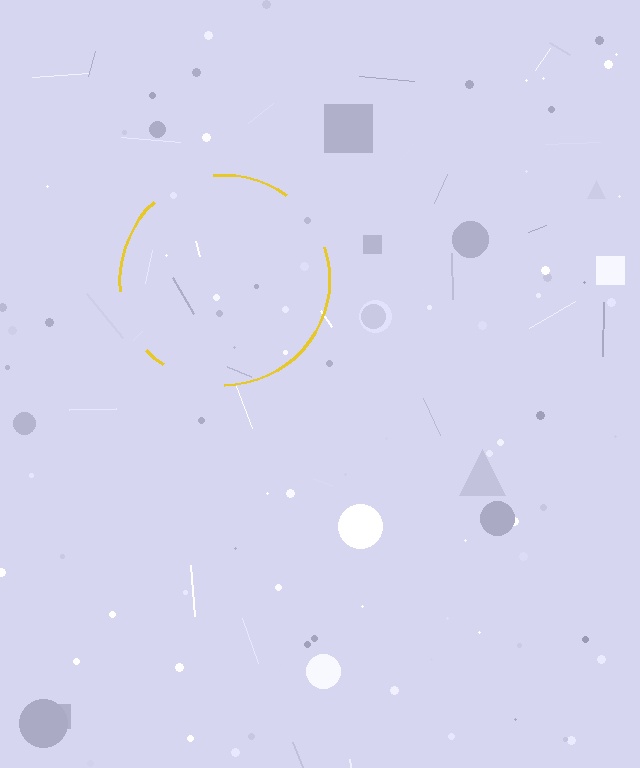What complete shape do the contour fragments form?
The contour fragments form a circle.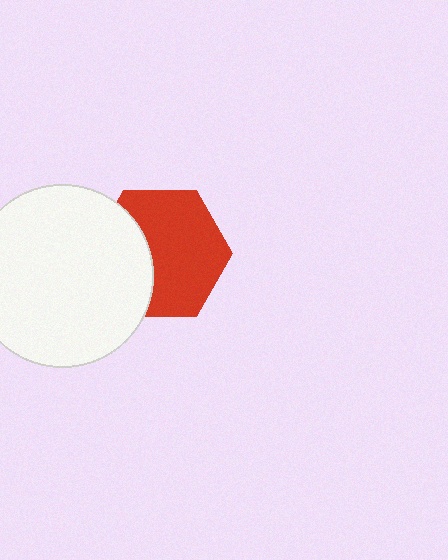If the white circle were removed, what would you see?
You would see the complete red hexagon.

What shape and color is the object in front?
The object in front is a white circle.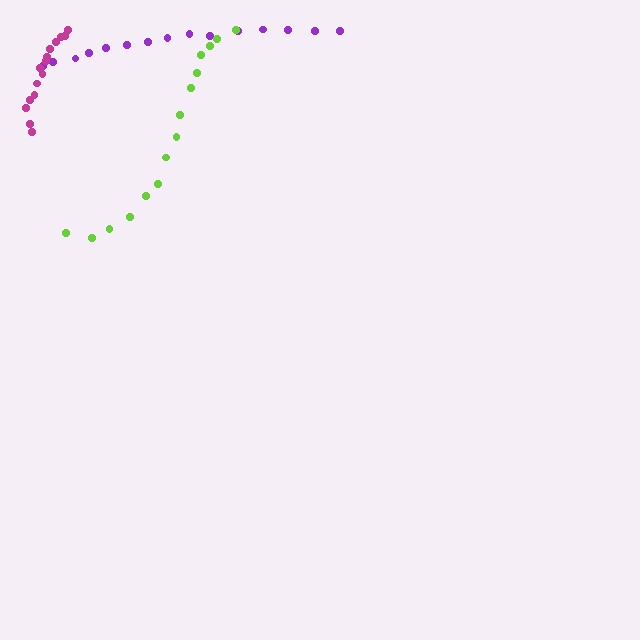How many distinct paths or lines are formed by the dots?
There are 3 distinct paths.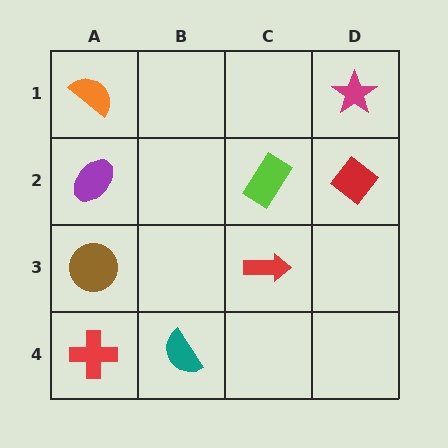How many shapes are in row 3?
2 shapes.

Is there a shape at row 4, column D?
No, that cell is empty.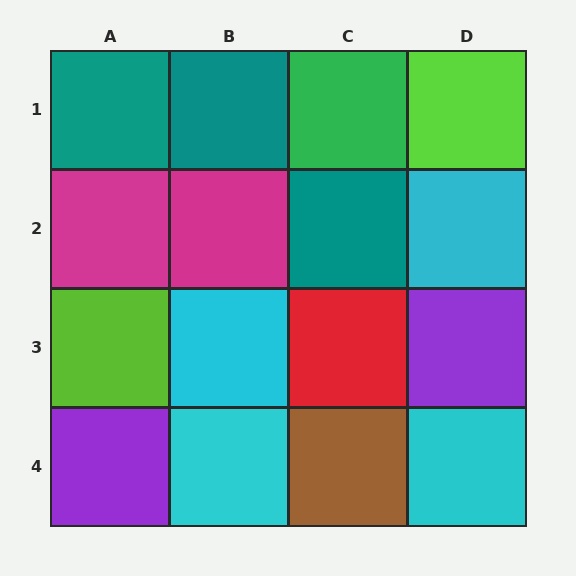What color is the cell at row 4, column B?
Cyan.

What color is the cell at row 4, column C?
Brown.